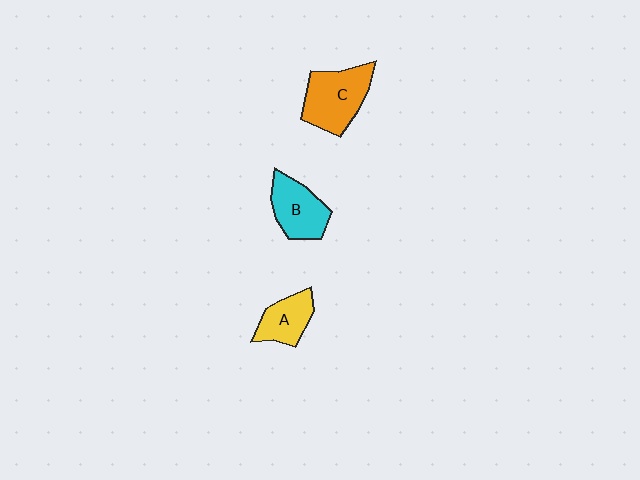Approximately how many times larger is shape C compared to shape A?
Approximately 1.6 times.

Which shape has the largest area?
Shape C (orange).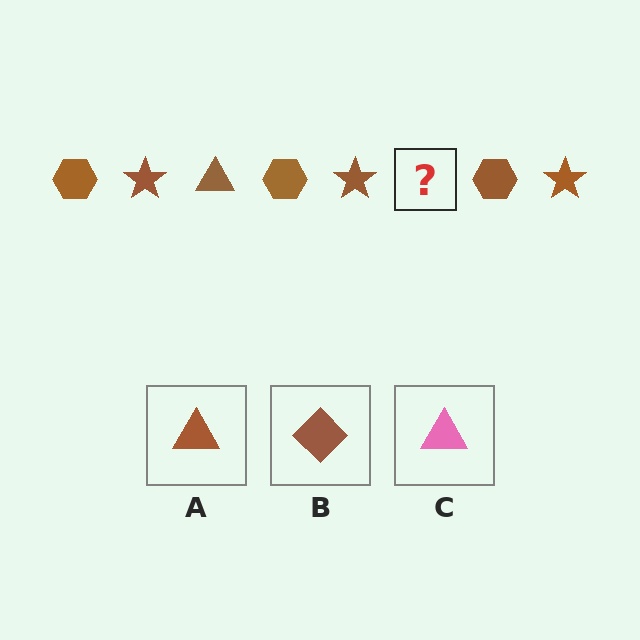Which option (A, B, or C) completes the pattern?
A.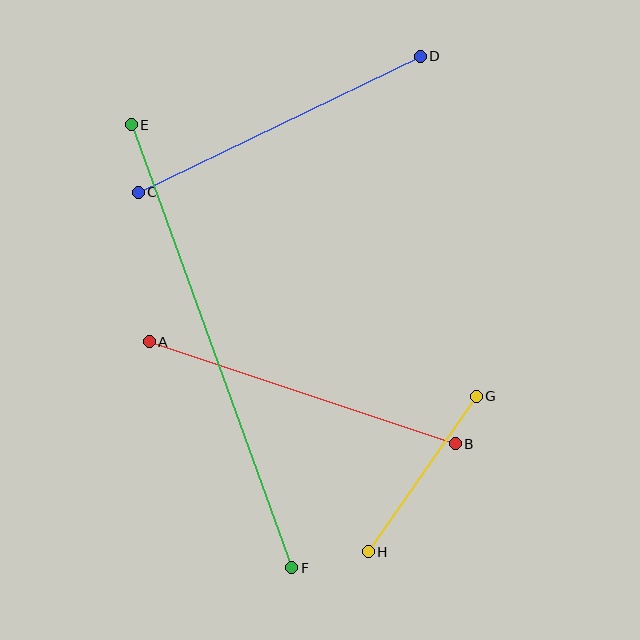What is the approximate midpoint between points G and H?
The midpoint is at approximately (422, 474) pixels.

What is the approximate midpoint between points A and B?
The midpoint is at approximately (302, 393) pixels.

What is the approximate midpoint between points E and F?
The midpoint is at approximately (212, 346) pixels.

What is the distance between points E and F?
The distance is approximately 471 pixels.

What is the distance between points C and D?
The distance is approximately 313 pixels.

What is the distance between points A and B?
The distance is approximately 323 pixels.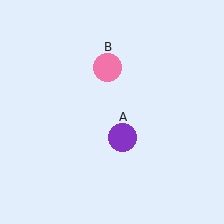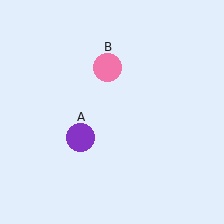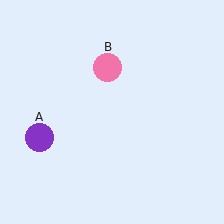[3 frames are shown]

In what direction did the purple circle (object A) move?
The purple circle (object A) moved left.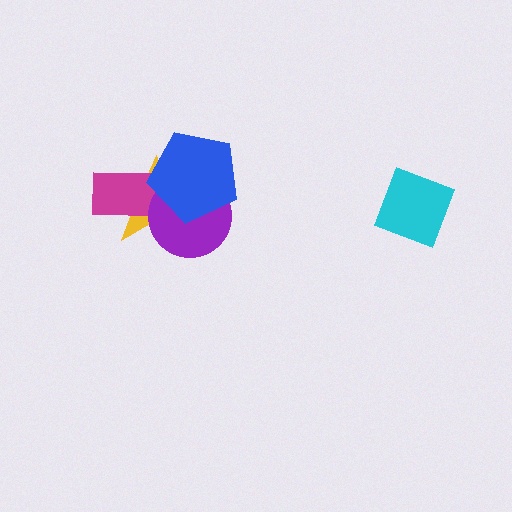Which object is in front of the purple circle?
The blue pentagon is in front of the purple circle.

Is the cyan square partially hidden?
No, no other shape covers it.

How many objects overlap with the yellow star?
3 objects overlap with the yellow star.